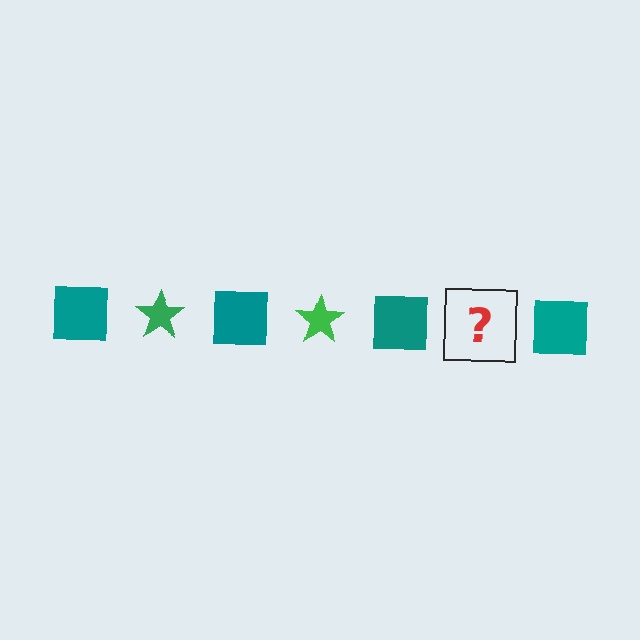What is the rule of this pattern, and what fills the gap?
The rule is that the pattern alternates between teal square and green star. The gap should be filled with a green star.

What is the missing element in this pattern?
The missing element is a green star.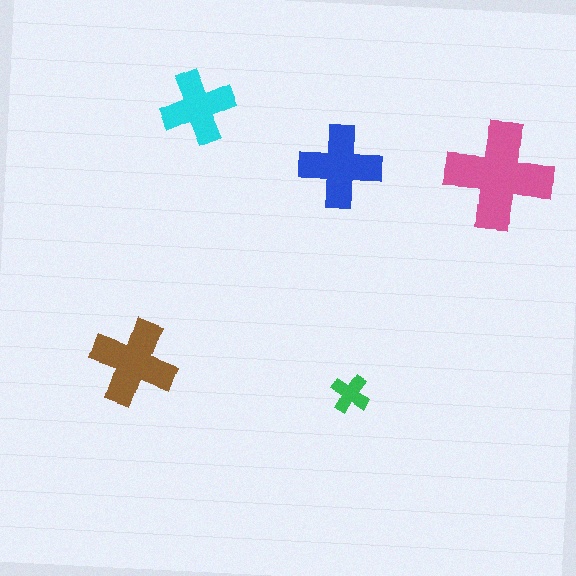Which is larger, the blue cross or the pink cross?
The pink one.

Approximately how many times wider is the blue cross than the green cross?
About 2 times wider.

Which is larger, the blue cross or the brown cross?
The brown one.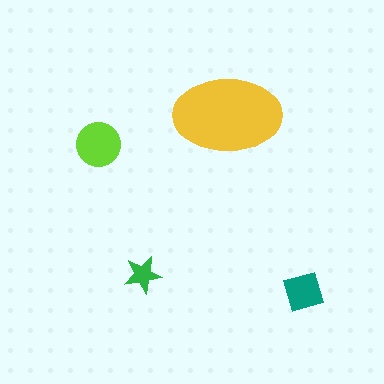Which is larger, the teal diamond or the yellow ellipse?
The yellow ellipse.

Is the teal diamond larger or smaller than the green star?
Larger.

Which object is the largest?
The yellow ellipse.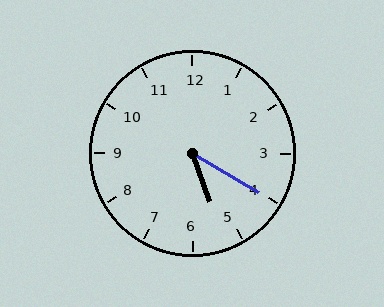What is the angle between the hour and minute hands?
Approximately 40 degrees.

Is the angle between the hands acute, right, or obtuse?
It is acute.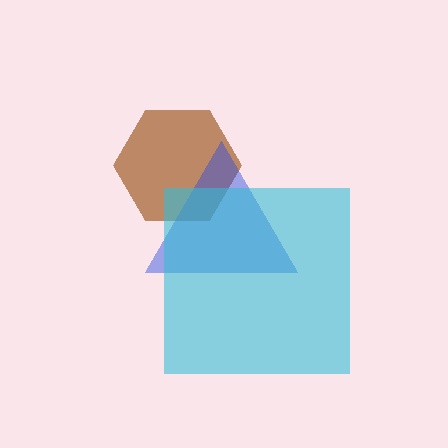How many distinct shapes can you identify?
There are 3 distinct shapes: a brown hexagon, a blue triangle, a cyan square.